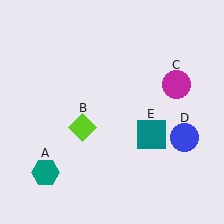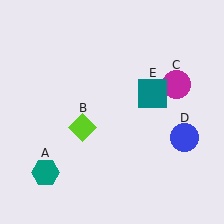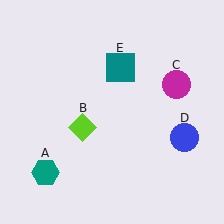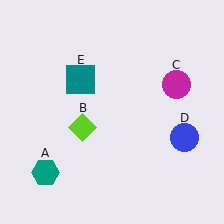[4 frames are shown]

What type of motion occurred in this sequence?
The teal square (object E) rotated counterclockwise around the center of the scene.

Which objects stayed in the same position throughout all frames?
Teal hexagon (object A) and lime diamond (object B) and magenta circle (object C) and blue circle (object D) remained stationary.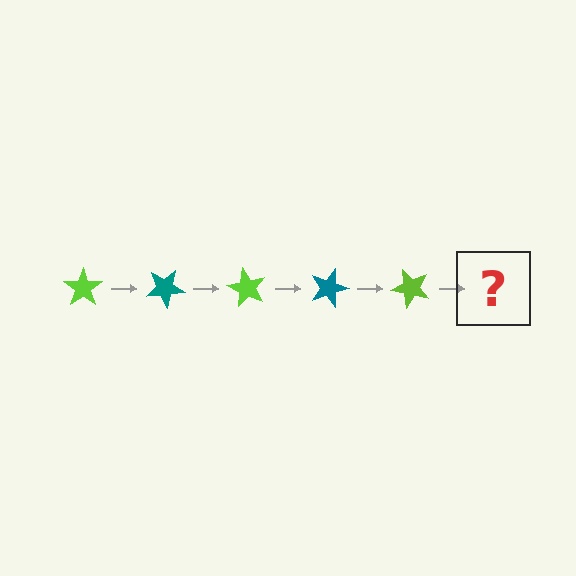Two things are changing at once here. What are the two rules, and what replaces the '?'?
The two rules are that it rotates 30 degrees each step and the color cycles through lime and teal. The '?' should be a teal star, rotated 150 degrees from the start.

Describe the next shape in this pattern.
It should be a teal star, rotated 150 degrees from the start.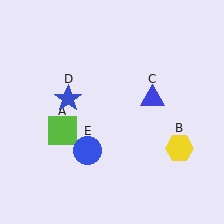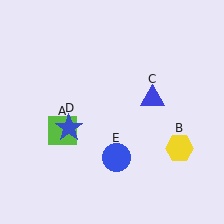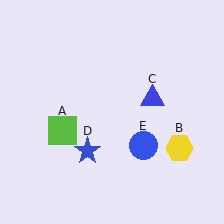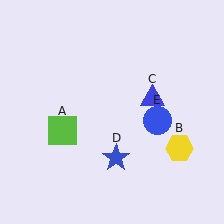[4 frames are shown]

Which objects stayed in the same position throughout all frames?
Lime square (object A) and yellow hexagon (object B) and blue triangle (object C) remained stationary.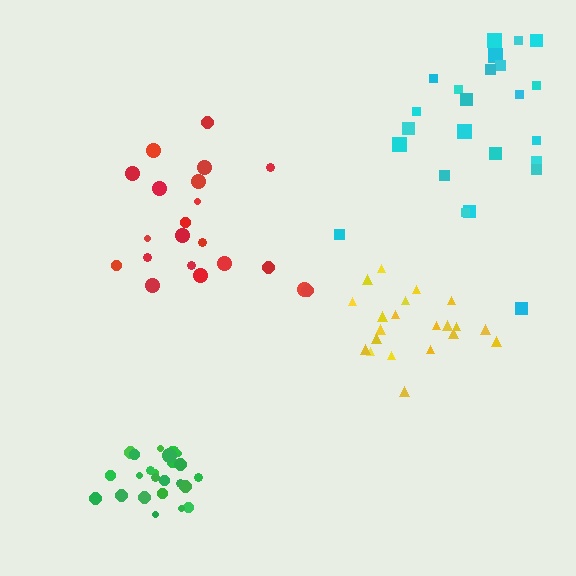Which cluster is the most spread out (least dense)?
Cyan.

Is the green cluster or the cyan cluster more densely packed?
Green.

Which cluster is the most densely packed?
Green.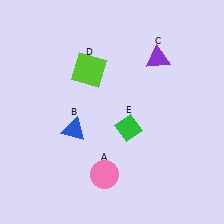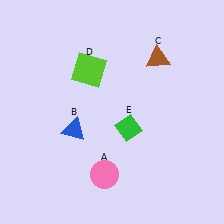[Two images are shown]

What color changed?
The triangle (C) changed from purple in Image 1 to brown in Image 2.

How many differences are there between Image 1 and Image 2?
There is 1 difference between the two images.